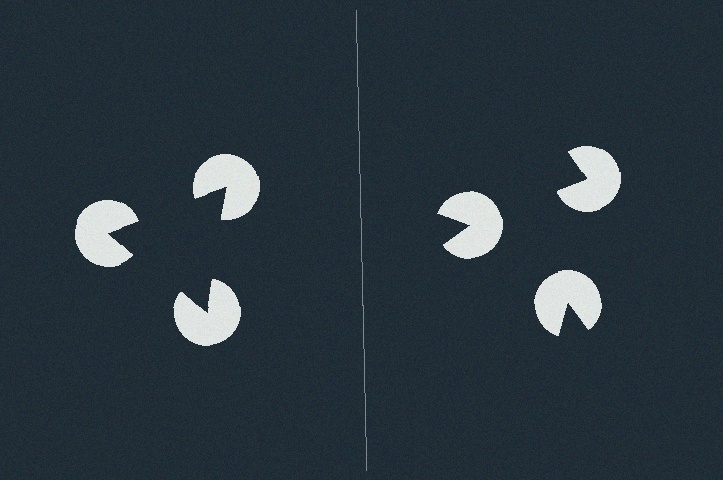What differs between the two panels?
The pac-man discs are positioned identically on both sides; only the wedge orientations differ. On the left they align to a triangle; on the right they are misaligned.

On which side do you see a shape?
An illusory triangle appears on the left side. On the right side the wedge cuts are rotated, so no coherent shape forms.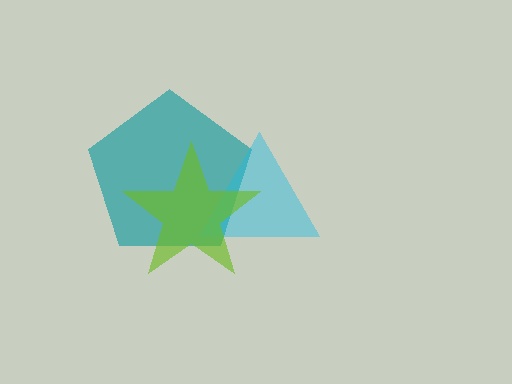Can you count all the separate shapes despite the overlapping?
Yes, there are 3 separate shapes.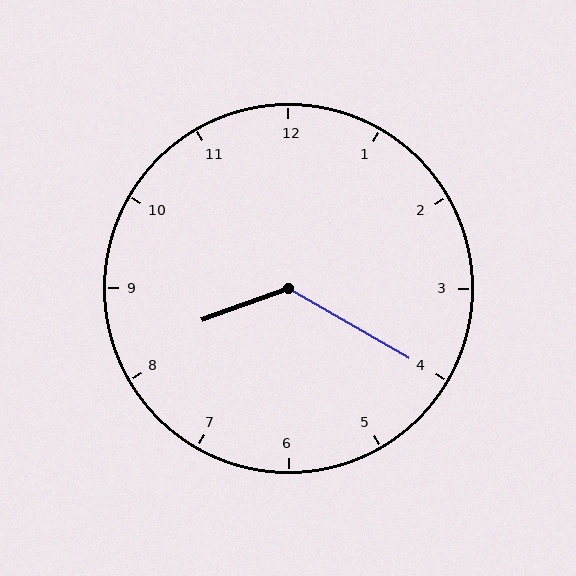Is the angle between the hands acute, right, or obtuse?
It is obtuse.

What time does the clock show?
8:20.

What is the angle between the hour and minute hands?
Approximately 130 degrees.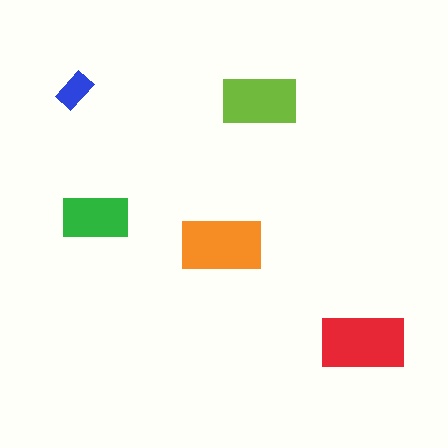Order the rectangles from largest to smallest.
the red one, the orange one, the lime one, the green one, the blue one.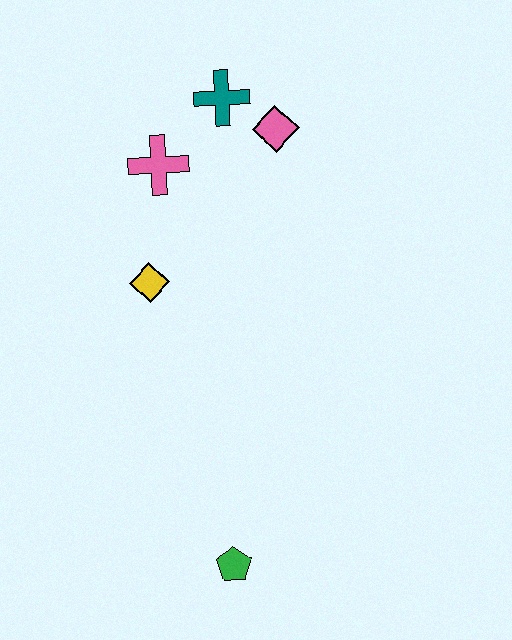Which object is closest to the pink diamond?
The teal cross is closest to the pink diamond.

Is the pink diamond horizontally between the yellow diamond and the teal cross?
No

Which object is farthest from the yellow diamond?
The green pentagon is farthest from the yellow diamond.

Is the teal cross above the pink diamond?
Yes